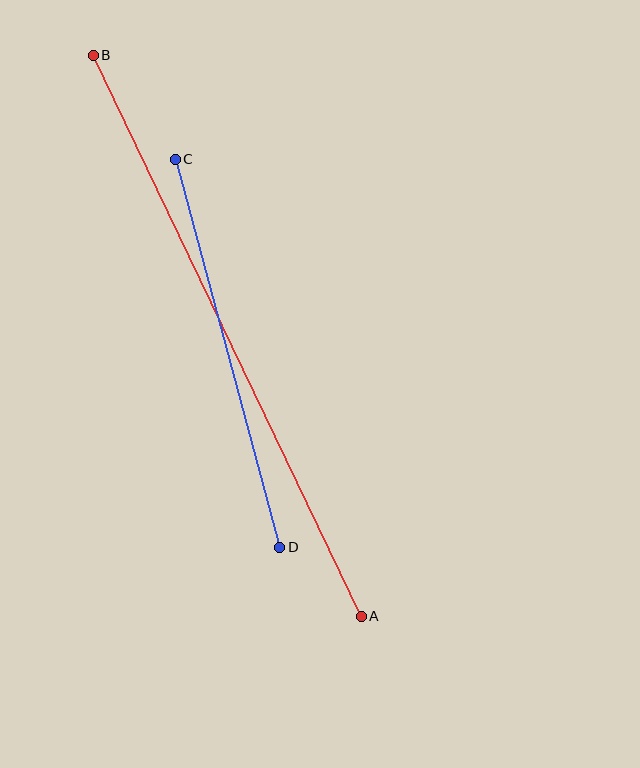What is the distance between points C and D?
The distance is approximately 402 pixels.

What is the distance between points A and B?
The distance is approximately 622 pixels.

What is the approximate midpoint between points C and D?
The midpoint is at approximately (228, 353) pixels.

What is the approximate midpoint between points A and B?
The midpoint is at approximately (227, 336) pixels.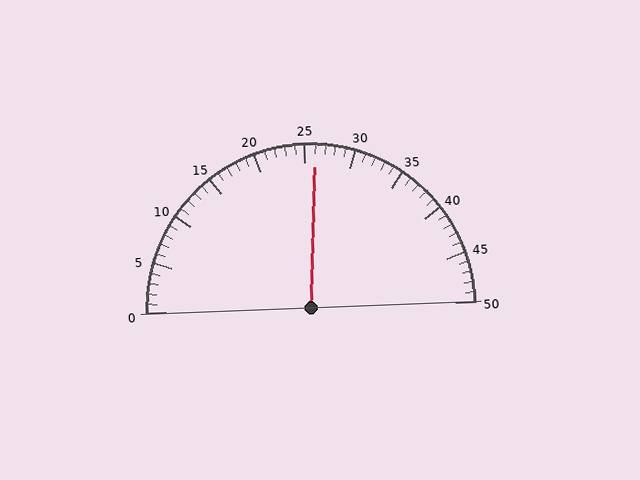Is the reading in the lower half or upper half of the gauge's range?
The reading is in the upper half of the range (0 to 50).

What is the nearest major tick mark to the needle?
The nearest major tick mark is 25.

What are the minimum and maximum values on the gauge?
The gauge ranges from 0 to 50.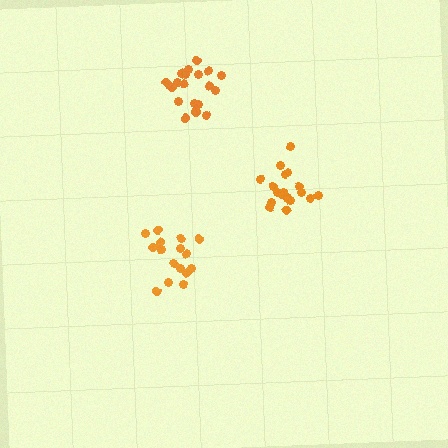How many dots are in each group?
Group 1: 18 dots, Group 2: 16 dots, Group 3: 20 dots (54 total).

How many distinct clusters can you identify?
There are 3 distinct clusters.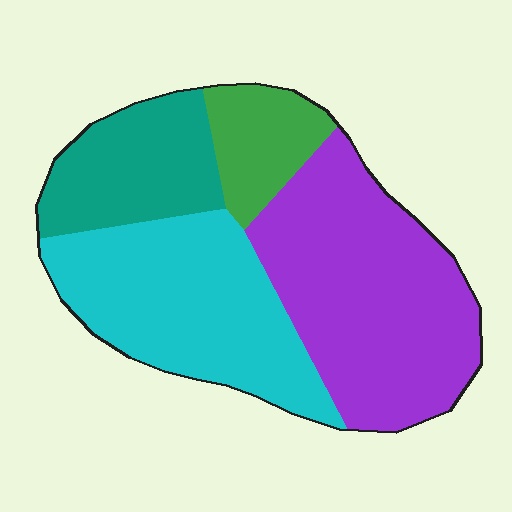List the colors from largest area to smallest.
From largest to smallest: purple, cyan, teal, green.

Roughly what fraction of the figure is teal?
Teal covers around 20% of the figure.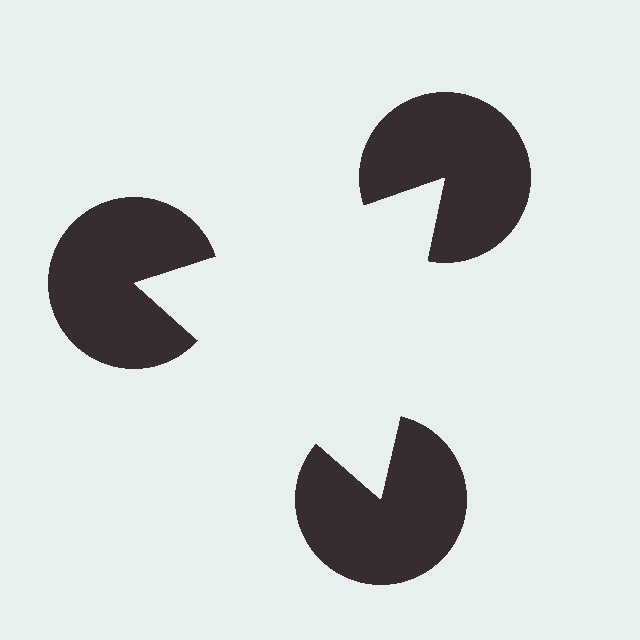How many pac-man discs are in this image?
There are 3 — one at each vertex of the illusory triangle.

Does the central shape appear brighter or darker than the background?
It typically appears slightly brighter than the background, even though no actual brightness change is drawn.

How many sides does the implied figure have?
3 sides.